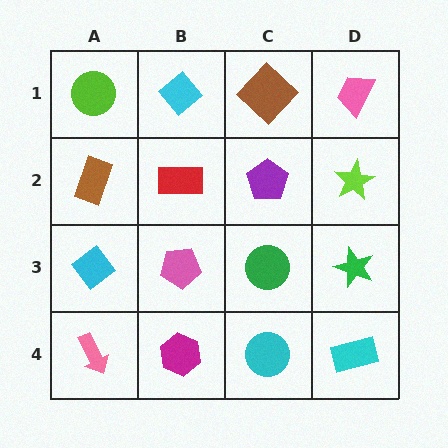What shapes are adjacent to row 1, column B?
A red rectangle (row 2, column B), a lime circle (row 1, column A), a brown diamond (row 1, column C).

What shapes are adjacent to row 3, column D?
A lime star (row 2, column D), a cyan rectangle (row 4, column D), a green circle (row 3, column C).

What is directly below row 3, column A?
A pink arrow.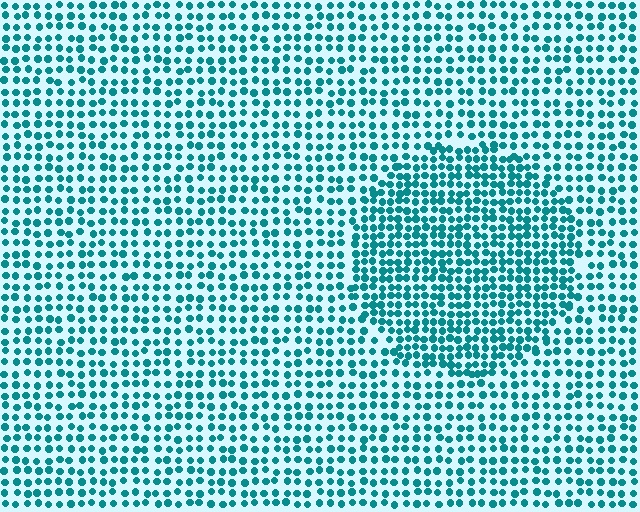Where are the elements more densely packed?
The elements are more densely packed inside the circle boundary.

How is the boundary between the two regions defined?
The boundary is defined by a change in element density (approximately 1.6x ratio). All elements are the same color, size, and shape.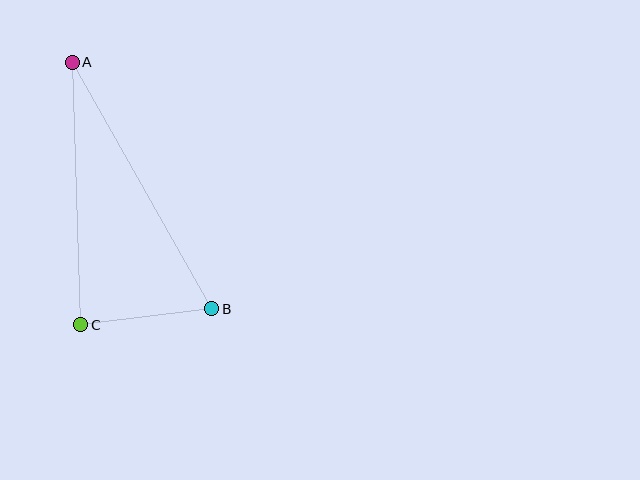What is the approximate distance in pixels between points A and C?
The distance between A and C is approximately 262 pixels.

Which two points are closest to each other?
Points B and C are closest to each other.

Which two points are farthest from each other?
Points A and B are farthest from each other.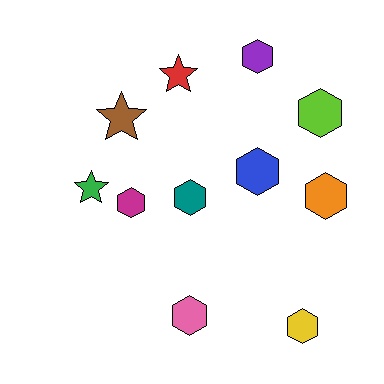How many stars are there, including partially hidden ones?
There are 3 stars.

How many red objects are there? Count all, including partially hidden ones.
There is 1 red object.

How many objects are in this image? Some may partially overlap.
There are 11 objects.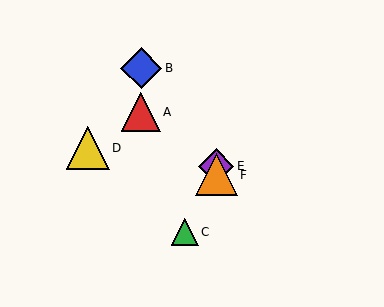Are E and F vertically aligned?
Yes, both are at x≈216.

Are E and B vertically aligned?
No, E is at x≈216 and B is at x≈141.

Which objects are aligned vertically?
Objects E, F are aligned vertically.